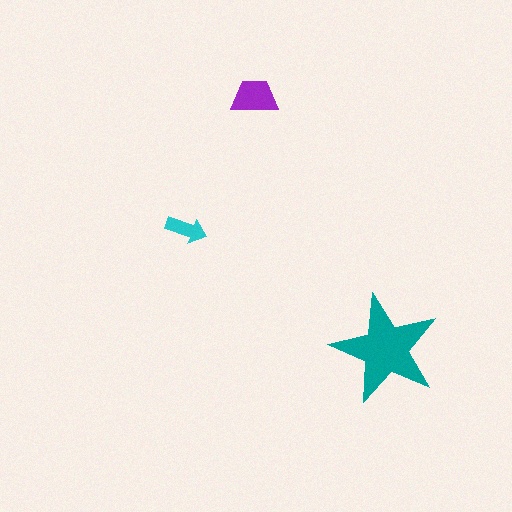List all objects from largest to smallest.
The teal star, the purple trapezoid, the cyan arrow.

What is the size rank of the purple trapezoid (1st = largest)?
2nd.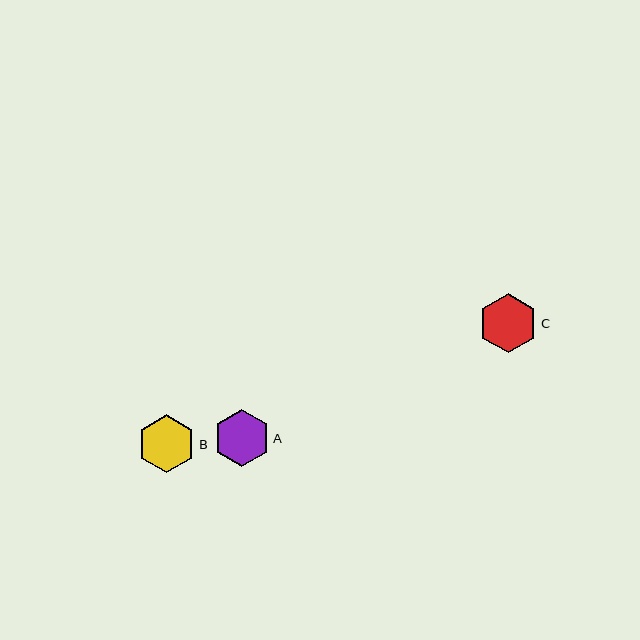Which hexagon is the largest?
Hexagon C is the largest with a size of approximately 59 pixels.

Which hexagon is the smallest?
Hexagon A is the smallest with a size of approximately 57 pixels.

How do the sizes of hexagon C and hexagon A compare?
Hexagon C and hexagon A are approximately the same size.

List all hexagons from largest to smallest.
From largest to smallest: C, B, A.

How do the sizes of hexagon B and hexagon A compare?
Hexagon B and hexagon A are approximately the same size.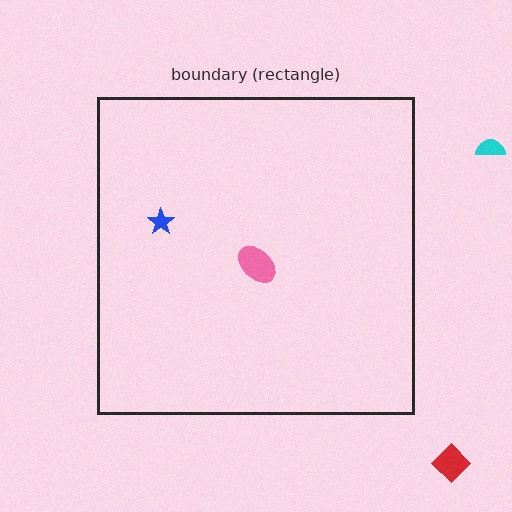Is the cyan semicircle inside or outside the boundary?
Outside.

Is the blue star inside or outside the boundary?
Inside.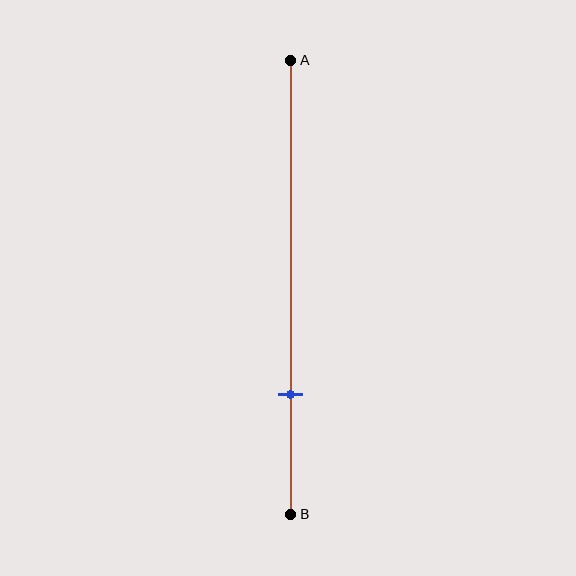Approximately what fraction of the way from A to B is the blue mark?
The blue mark is approximately 75% of the way from A to B.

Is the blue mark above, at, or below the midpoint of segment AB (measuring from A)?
The blue mark is below the midpoint of segment AB.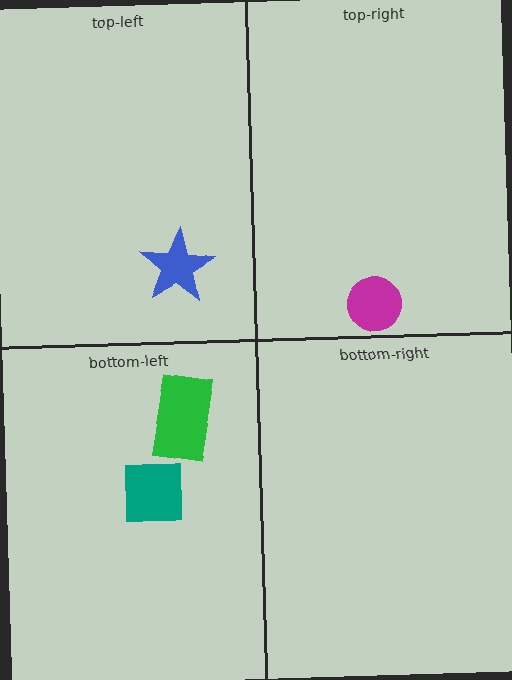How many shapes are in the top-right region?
1.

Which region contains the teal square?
The bottom-left region.